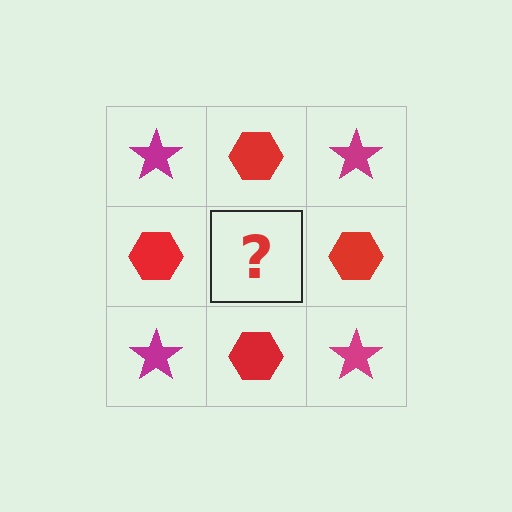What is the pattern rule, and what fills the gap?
The rule is that it alternates magenta star and red hexagon in a checkerboard pattern. The gap should be filled with a magenta star.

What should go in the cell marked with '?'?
The missing cell should contain a magenta star.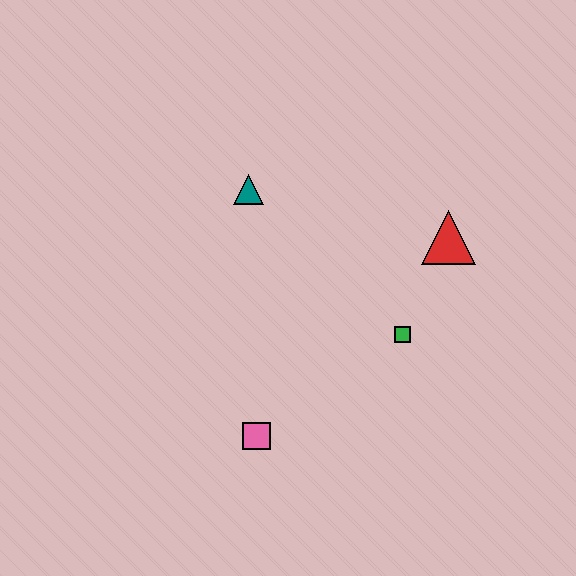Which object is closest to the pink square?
The green square is closest to the pink square.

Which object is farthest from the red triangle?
The pink square is farthest from the red triangle.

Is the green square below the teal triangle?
Yes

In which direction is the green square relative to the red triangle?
The green square is below the red triangle.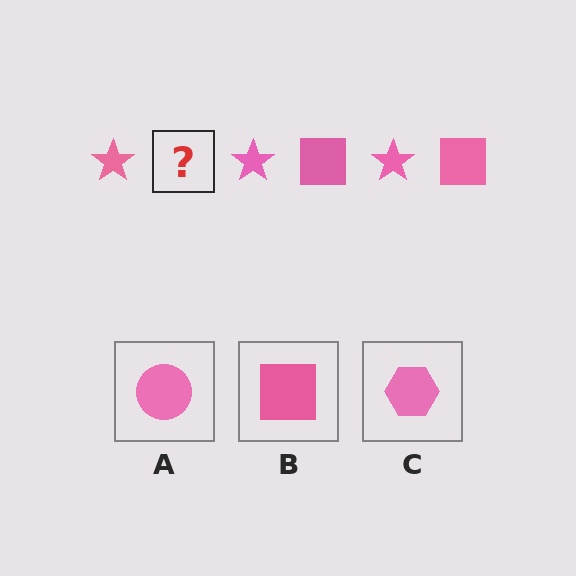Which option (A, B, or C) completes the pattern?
B.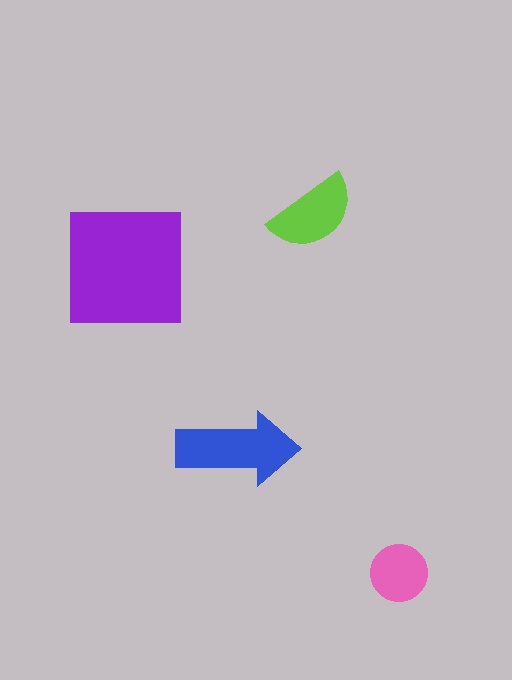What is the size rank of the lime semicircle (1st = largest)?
3rd.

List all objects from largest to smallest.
The purple square, the blue arrow, the lime semicircle, the pink circle.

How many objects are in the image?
There are 4 objects in the image.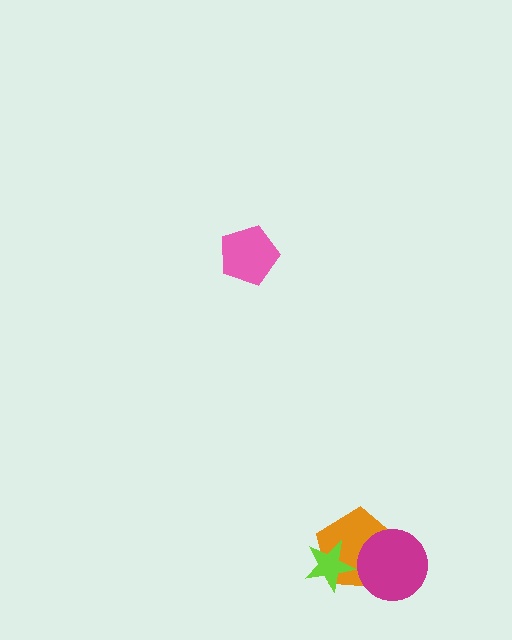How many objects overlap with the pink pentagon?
0 objects overlap with the pink pentagon.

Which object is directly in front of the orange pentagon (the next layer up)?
The lime star is directly in front of the orange pentagon.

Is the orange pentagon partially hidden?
Yes, it is partially covered by another shape.